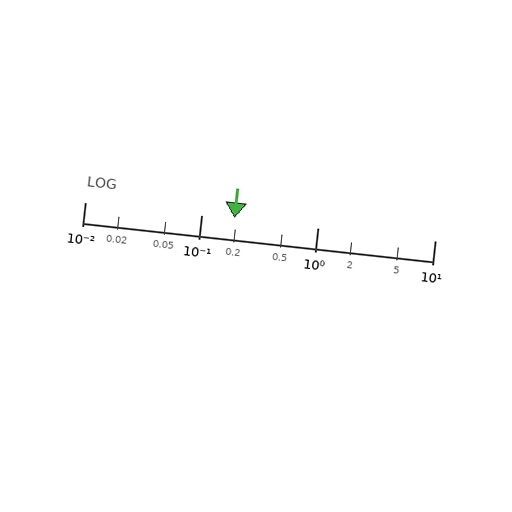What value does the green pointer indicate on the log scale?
The pointer indicates approximately 0.19.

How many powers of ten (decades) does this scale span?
The scale spans 3 decades, from 0.01 to 10.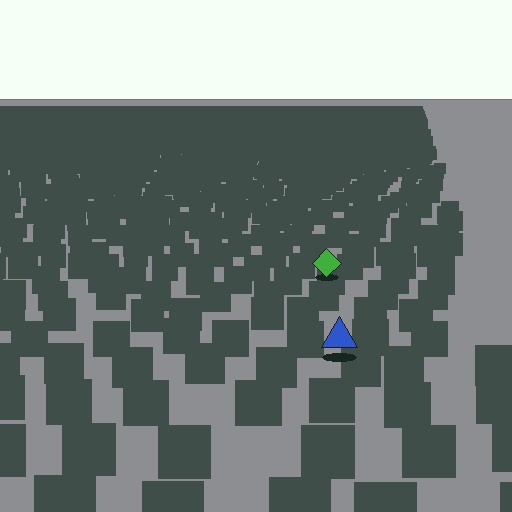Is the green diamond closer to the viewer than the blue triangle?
No. The blue triangle is closer — you can tell from the texture gradient: the ground texture is coarser near it.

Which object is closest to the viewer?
The blue triangle is closest. The texture marks near it are larger and more spread out.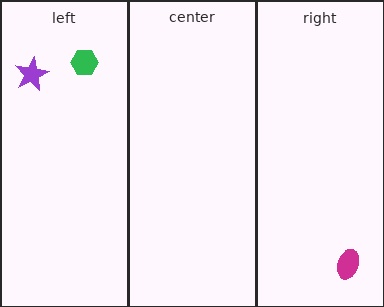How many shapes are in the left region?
2.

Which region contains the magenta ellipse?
The right region.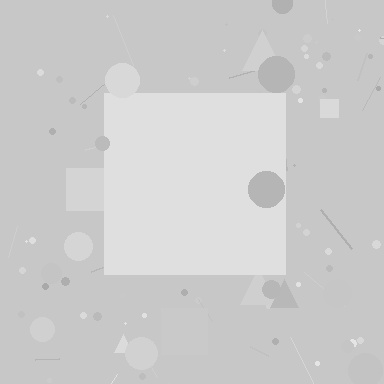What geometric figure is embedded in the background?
A square is embedded in the background.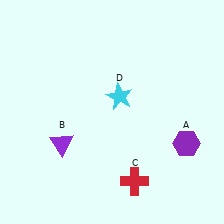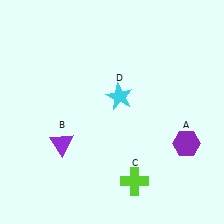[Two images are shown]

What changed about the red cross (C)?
In Image 1, C is red. In Image 2, it changed to lime.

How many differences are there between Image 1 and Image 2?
There is 1 difference between the two images.